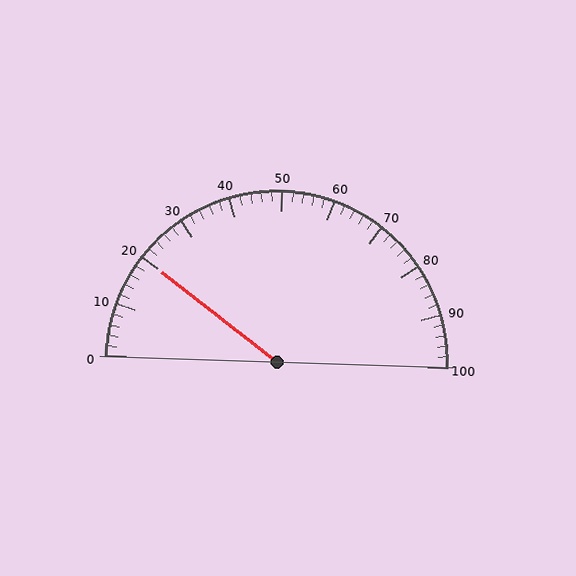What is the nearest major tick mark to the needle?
The nearest major tick mark is 20.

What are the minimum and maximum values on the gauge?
The gauge ranges from 0 to 100.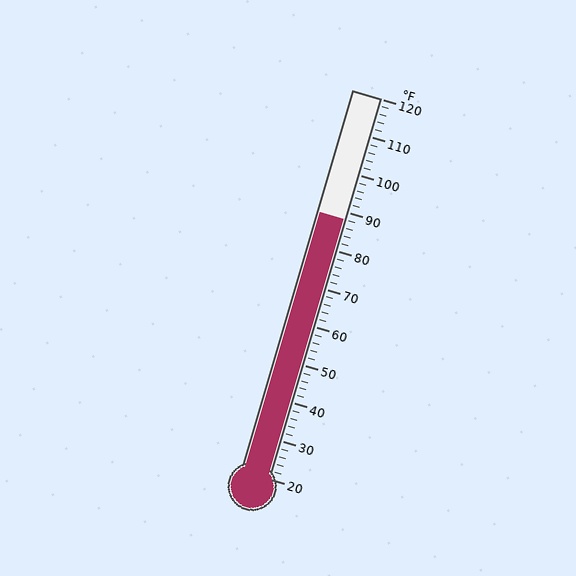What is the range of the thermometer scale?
The thermometer scale ranges from 20°F to 120°F.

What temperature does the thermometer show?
The thermometer shows approximately 88°F.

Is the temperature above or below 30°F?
The temperature is above 30°F.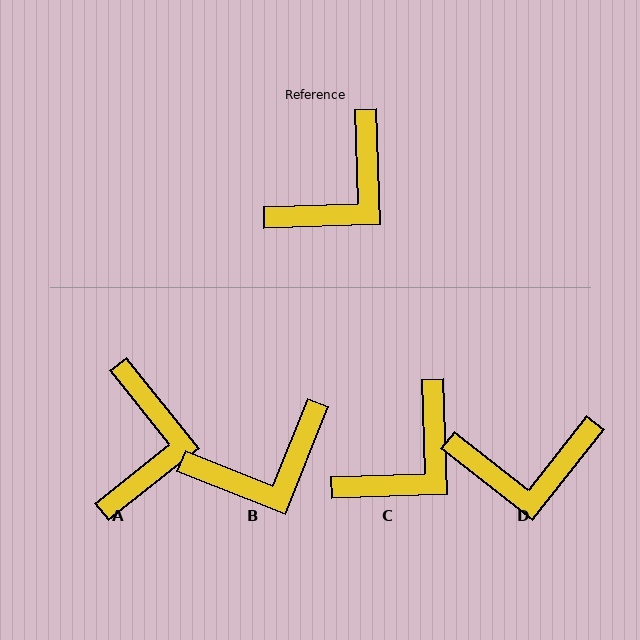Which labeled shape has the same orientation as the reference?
C.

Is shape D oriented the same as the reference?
No, it is off by about 40 degrees.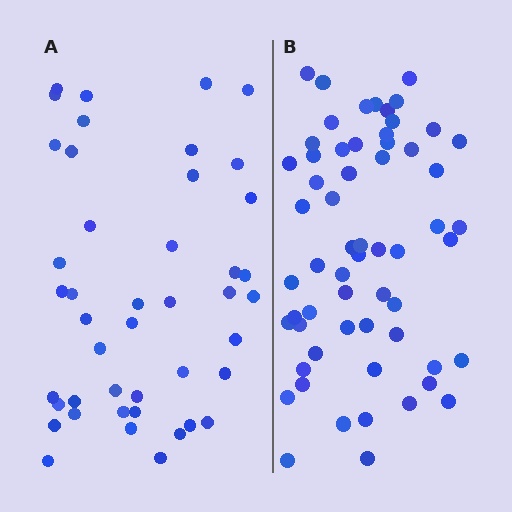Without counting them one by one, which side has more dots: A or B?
Region B (the right region) has more dots.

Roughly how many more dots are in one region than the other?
Region B has approximately 15 more dots than region A.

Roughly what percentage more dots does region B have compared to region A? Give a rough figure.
About 35% more.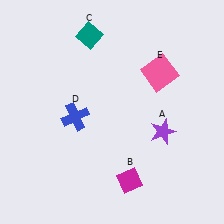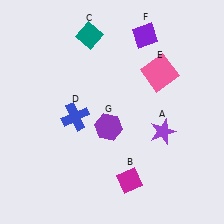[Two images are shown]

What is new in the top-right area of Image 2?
A purple diamond (F) was added in the top-right area of Image 2.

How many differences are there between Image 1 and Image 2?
There are 2 differences between the two images.